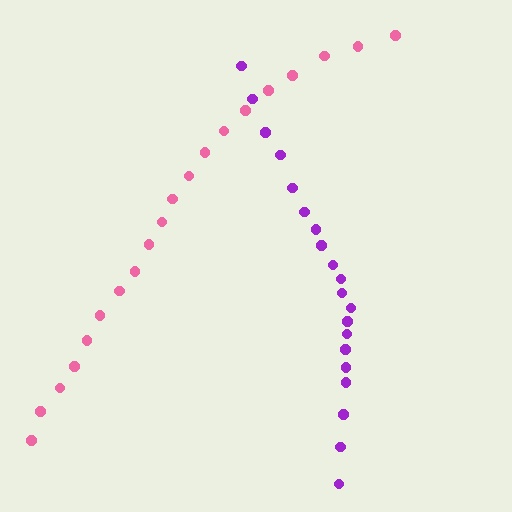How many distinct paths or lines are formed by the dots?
There are 2 distinct paths.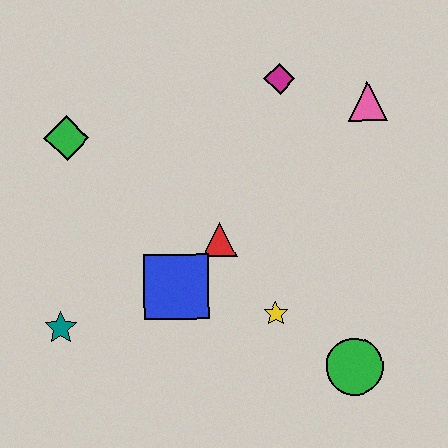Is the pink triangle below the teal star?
No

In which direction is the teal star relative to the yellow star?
The teal star is to the left of the yellow star.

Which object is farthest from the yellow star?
The green diamond is farthest from the yellow star.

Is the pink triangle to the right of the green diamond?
Yes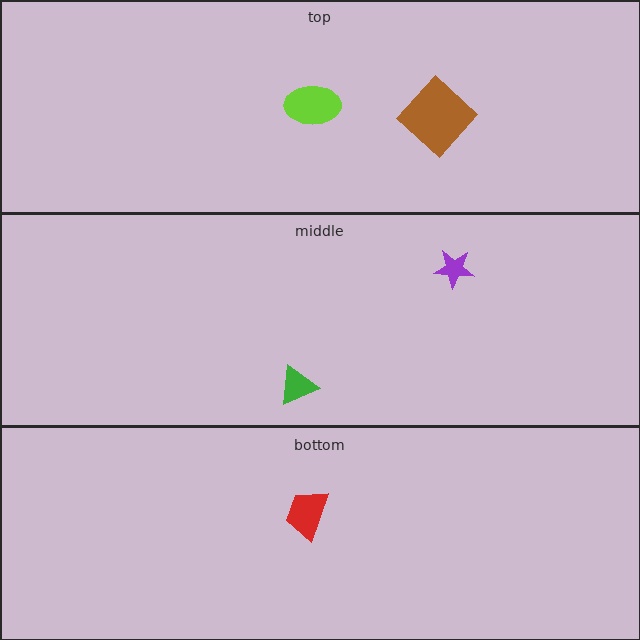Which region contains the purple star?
The middle region.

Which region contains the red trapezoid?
The bottom region.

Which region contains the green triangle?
The middle region.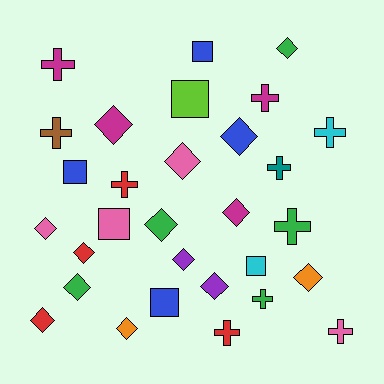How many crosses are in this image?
There are 10 crosses.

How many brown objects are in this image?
There is 1 brown object.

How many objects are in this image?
There are 30 objects.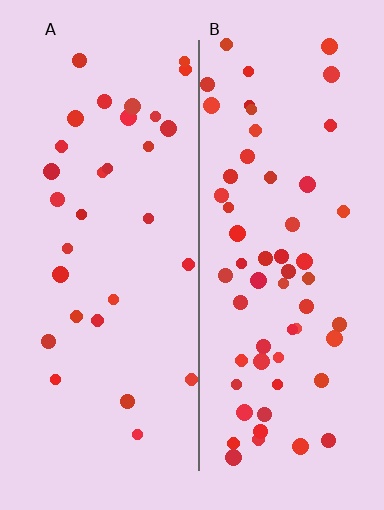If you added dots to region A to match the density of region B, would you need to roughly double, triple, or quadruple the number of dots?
Approximately double.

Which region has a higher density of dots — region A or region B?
B (the right).